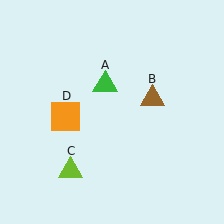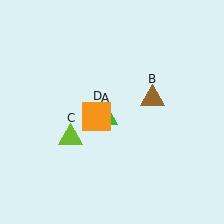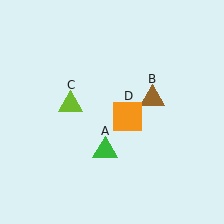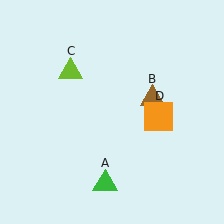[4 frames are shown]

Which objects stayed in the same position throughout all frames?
Brown triangle (object B) remained stationary.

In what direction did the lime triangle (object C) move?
The lime triangle (object C) moved up.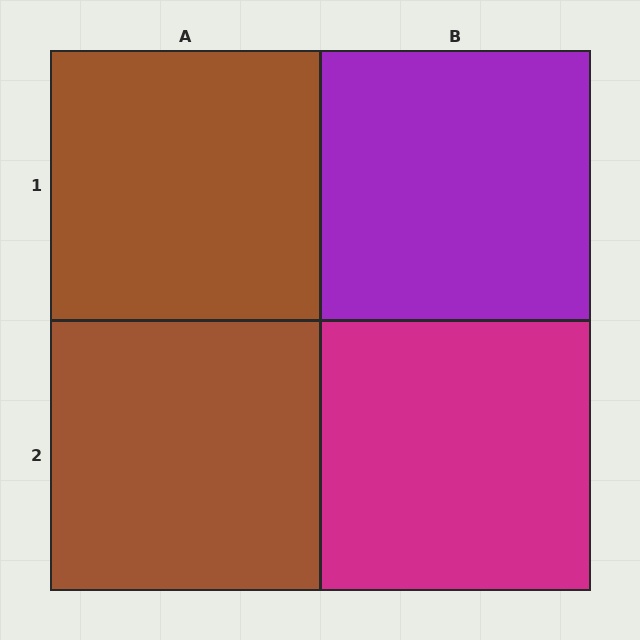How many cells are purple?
1 cell is purple.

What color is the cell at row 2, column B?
Magenta.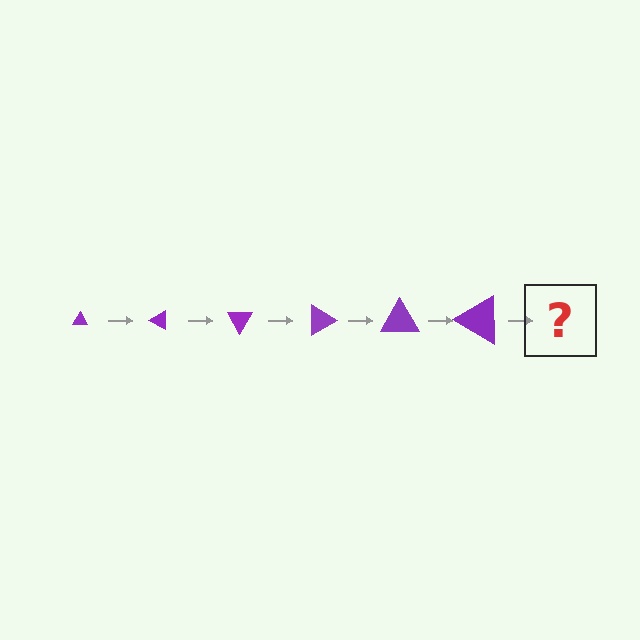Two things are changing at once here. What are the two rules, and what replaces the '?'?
The two rules are that the triangle grows larger each step and it rotates 30 degrees each step. The '?' should be a triangle, larger than the previous one and rotated 180 degrees from the start.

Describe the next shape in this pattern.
It should be a triangle, larger than the previous one and rotated 180 degrees from the start.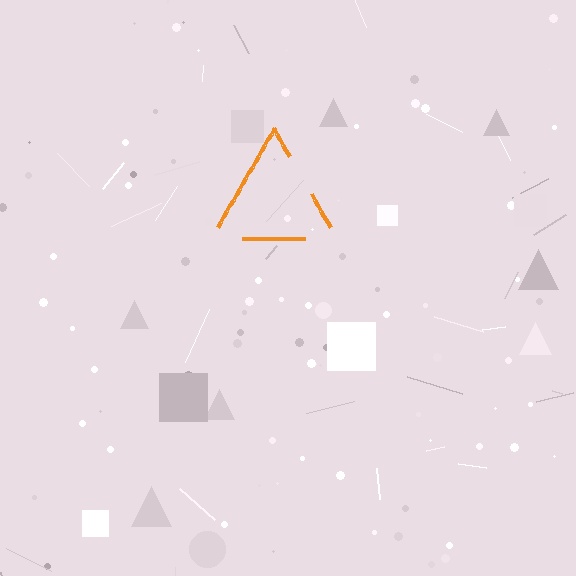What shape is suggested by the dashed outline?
The dashed outline suggests a triangle.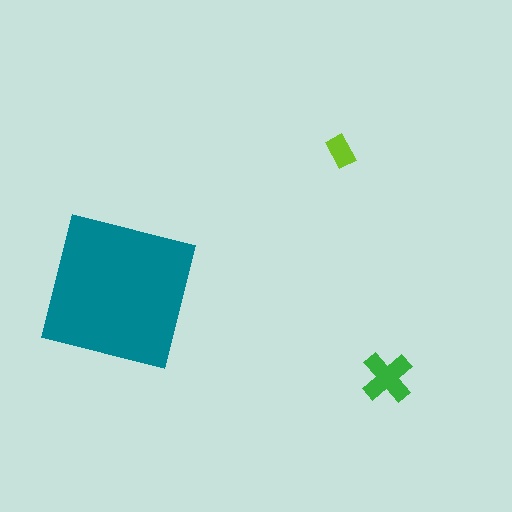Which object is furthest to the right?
The green cross is rightmost.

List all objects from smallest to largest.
The lime rectangle, the green cross, the teal square.